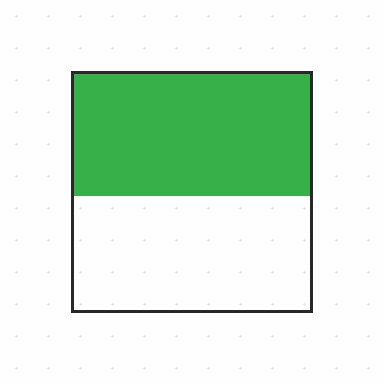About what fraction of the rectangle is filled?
About one half (1/2).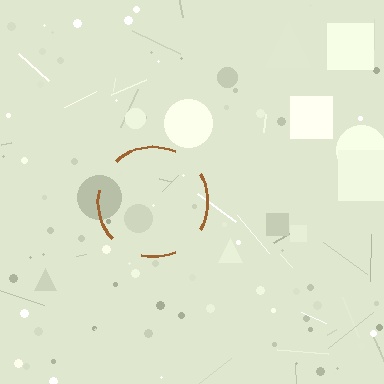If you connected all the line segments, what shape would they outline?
They would outline a circle.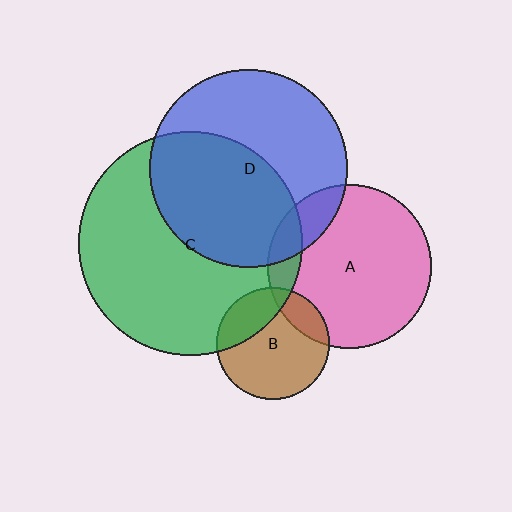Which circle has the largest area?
Circle C (green).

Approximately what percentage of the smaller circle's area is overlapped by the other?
Approximately 15%.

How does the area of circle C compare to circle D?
Approximately 1.3 times.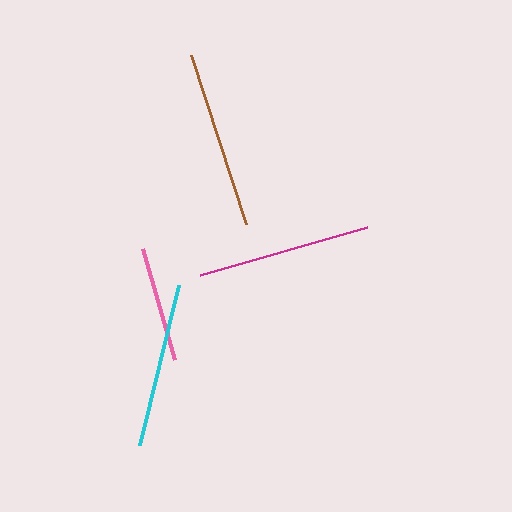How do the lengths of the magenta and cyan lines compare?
The magenta and cyan lines are approximately the same length.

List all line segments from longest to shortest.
From longest to shortest: brown, magenta, cyan, pink.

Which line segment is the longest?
The brown line is the longest at approximately 177 pixels.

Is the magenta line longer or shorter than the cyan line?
The magenta line is longer than the cyan line.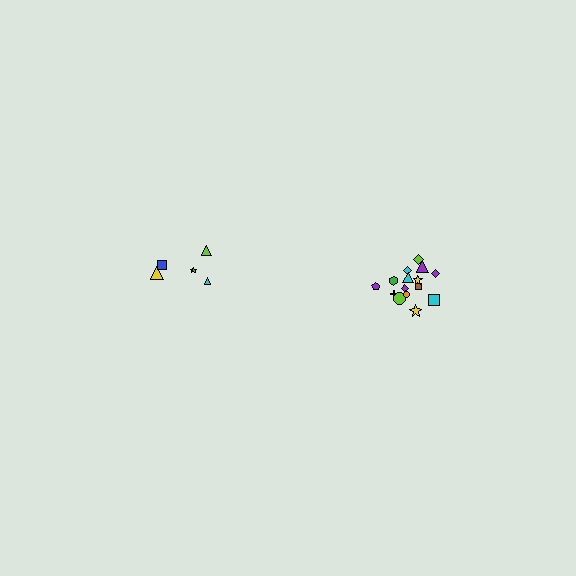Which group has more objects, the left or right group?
The right group.